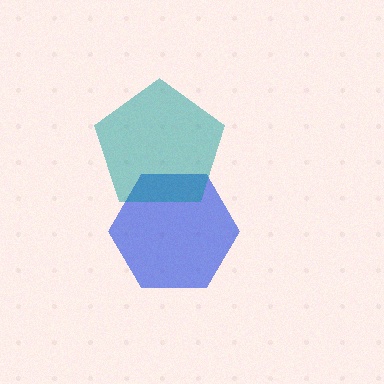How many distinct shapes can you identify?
There are 2 distinct shapes: a blue hexagon, a teal pentagon.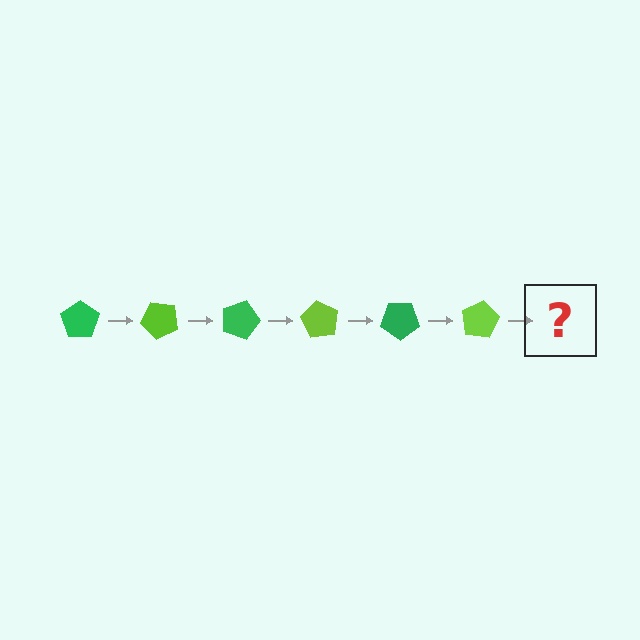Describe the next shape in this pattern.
It should be a green pentagon, rotated 270 degrees from the start.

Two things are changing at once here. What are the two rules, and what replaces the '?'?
The two rules are that it rotates 45 degrees each step and the color cycles through green and lime. The '?' should be a green pentagon, rotated 270 degrees from the start.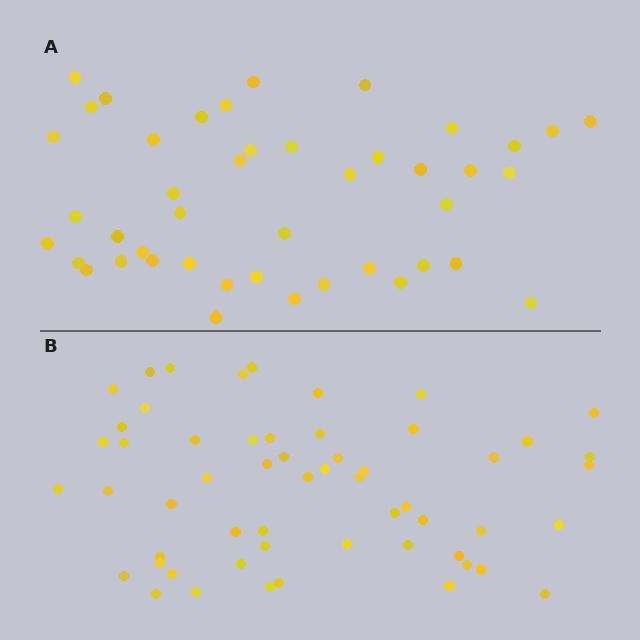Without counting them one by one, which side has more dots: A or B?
Region B (the bottom region) has more dots.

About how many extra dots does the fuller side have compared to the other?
Region B has roughly 12 or so more dots than region A.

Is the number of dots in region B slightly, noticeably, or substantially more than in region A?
Region B has noticeably more, but not dramatically so. The ratio is roughly 1.3 to 1.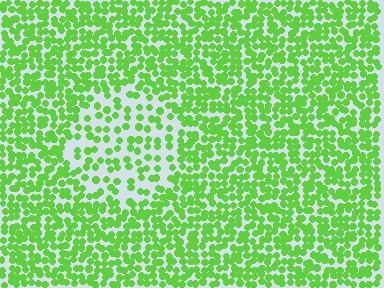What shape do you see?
I see a circle.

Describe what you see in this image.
The image contains small lime elements arranged at two different densities. A circle-shaped region is visible where the elements are less densely packed than the surrounding area.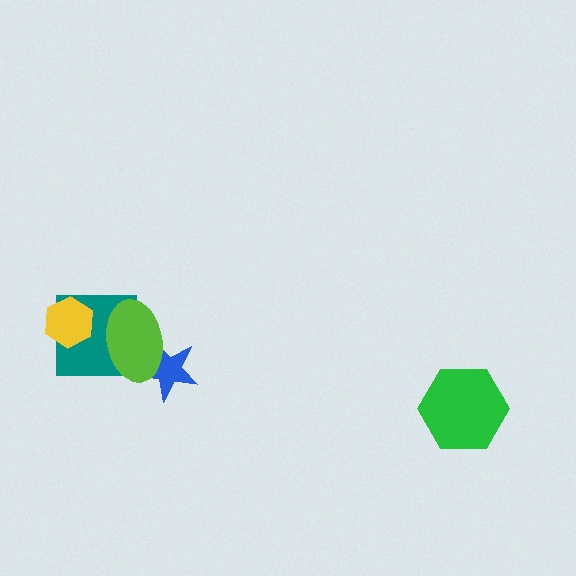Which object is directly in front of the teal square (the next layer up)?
The yellow hexagon is directly in front of the teal square.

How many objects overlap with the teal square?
2 objects overlap with the teal square.